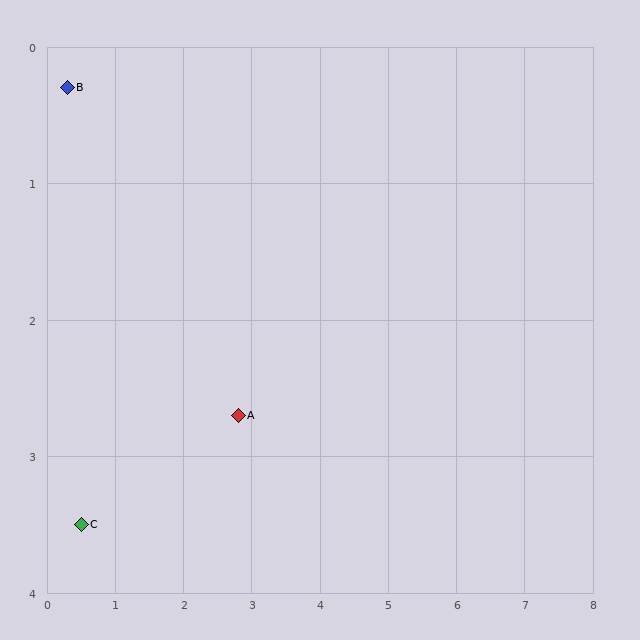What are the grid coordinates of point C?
Point C is at approximately (0.5, 3.5).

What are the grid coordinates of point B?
Point B is at approximately (0.3, 0.3).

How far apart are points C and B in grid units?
Points C and B are about 3.2 grid units apart.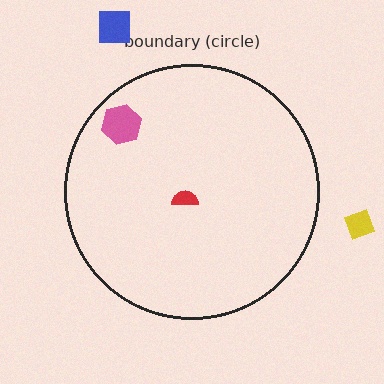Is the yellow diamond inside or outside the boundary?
Outside.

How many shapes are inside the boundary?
2 inside, 2 outside.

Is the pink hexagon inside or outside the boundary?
Inside.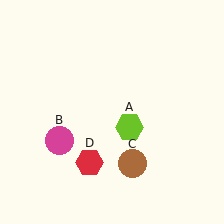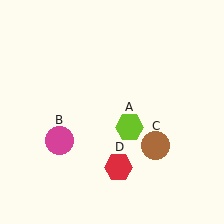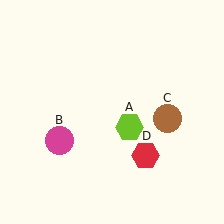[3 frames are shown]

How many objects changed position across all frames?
2 objects changed position: brown circle (object C), red hexagon (object D).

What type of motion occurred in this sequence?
The brown circle (object C), red hexagon (object D) rotated counterclockwise around the center of the scene.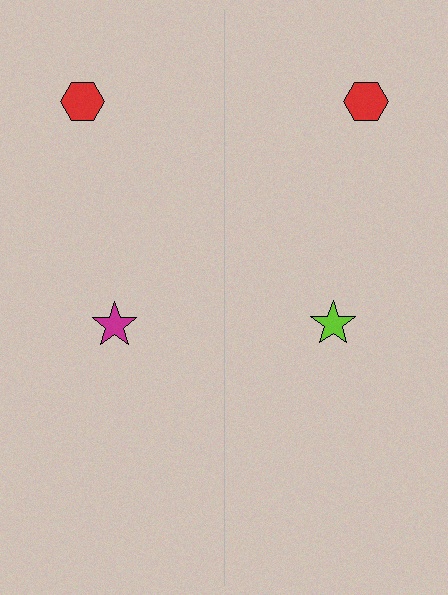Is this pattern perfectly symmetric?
No, the pattern is not perfectly symmetric. The lime star on the right side breaks the symmetry — its mirror counterpart is magenta.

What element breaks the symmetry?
The lime star on the right side breaks the symmetry — its mirror counterpart is magenta.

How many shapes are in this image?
There are 4 shapes in this image.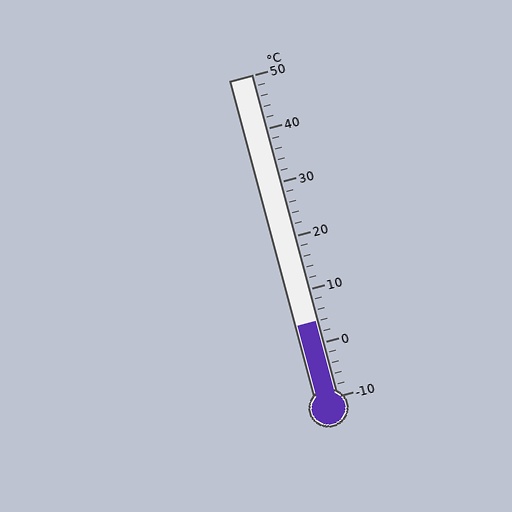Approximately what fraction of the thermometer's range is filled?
The thermometer is filled to approximately 25% of its range.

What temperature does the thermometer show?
The thermometer shows approximately 4°C.